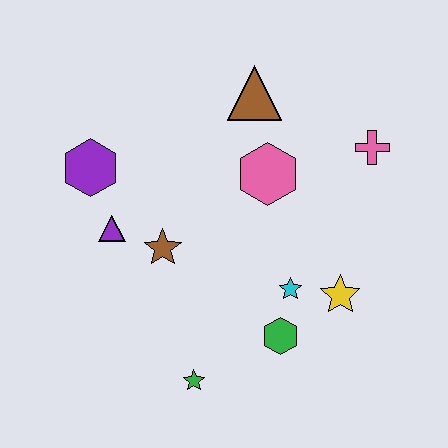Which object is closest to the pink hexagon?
The brown triangle is closest to the pink hexagon.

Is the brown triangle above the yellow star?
Yes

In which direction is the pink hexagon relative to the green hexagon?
The pink hexagon is above the green hexagon.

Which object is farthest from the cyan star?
The purple hexagon is farthest from the cyan star.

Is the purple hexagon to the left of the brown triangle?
Yes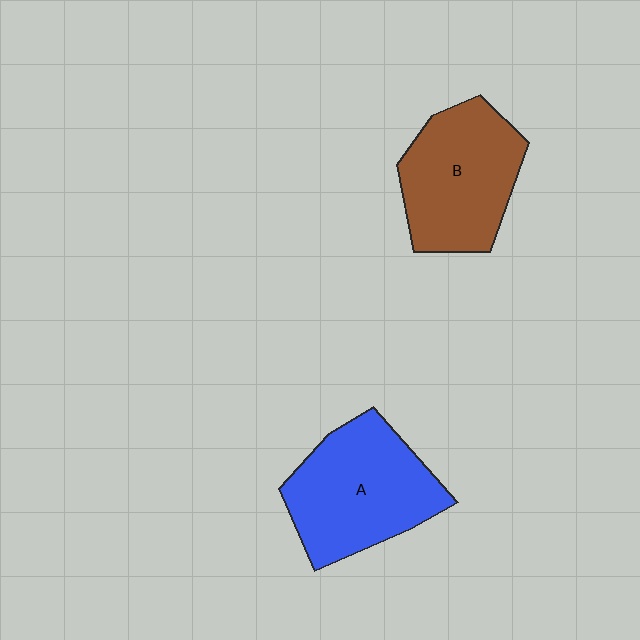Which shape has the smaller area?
Shape B (brown).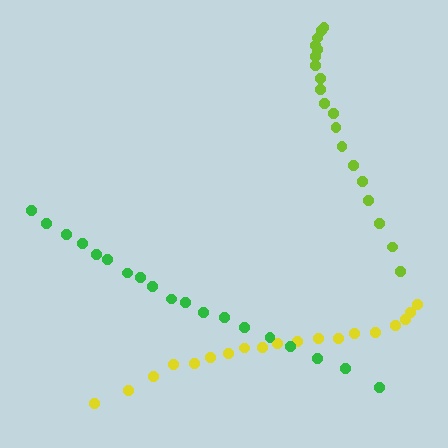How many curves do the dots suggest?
There are 3 distinct paths.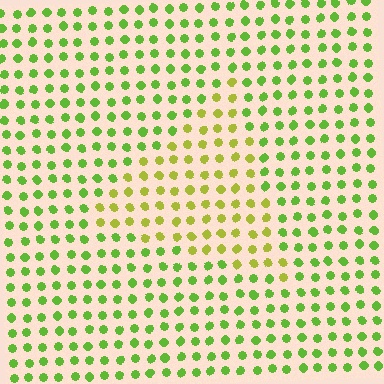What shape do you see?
I see a triangle.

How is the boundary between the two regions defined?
The boundary is defined purely by a slight shift in hue (about 32 degrees). Spacing, size, and orientation are identical on both sides.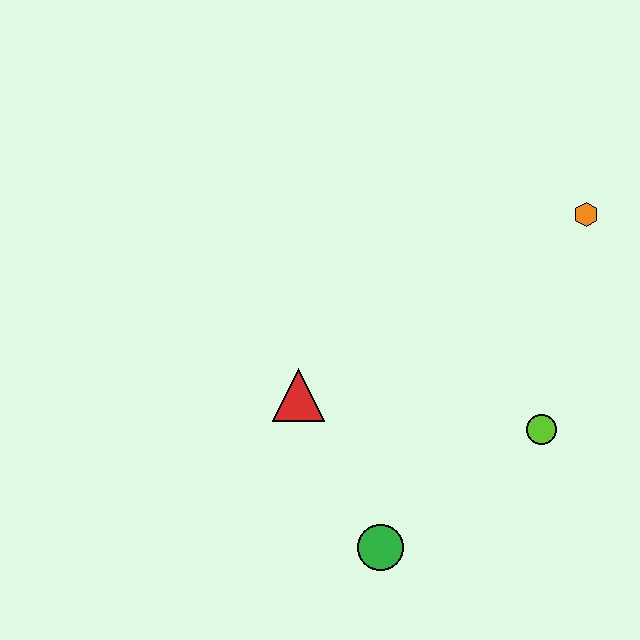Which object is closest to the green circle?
The red triangle is closest to the green circle.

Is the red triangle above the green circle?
Yes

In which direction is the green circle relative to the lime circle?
The green circle is to the left of the lime circle.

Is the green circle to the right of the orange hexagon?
No